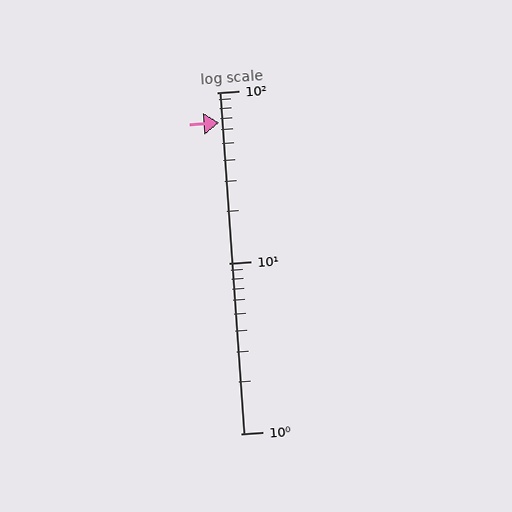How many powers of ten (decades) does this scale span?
The scale spans 2 decades, from 1 to 100.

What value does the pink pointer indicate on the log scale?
The pointer indicates approximately 66.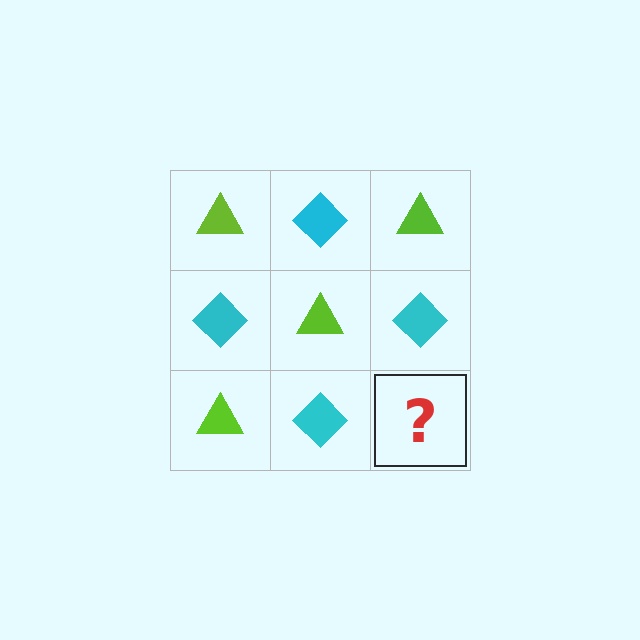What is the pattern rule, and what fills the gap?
The rule is that it alternates lime triangle and cyan diamond in a checkerboard pattern. The gap should be filled with a lime triangle.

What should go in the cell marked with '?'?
The missing cell should contain a lime triangle.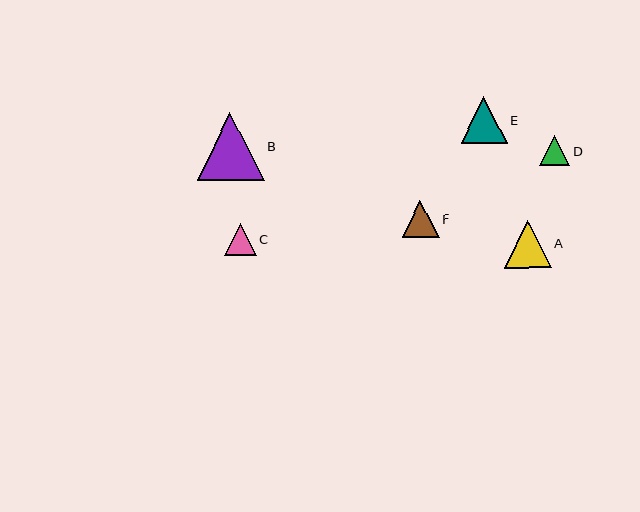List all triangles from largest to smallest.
From largest to smallest: B, A, E, F, C, D.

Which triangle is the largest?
Triangle B is the largest with a size of approximately 67 pixels.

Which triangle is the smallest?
Triangle D is the smallest with a size of approximately 30 pixels.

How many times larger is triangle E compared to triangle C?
Triangle E is approximately 1.4 times the size of triangle C.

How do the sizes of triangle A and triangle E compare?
Triangle A and triangle E are approximately the same size.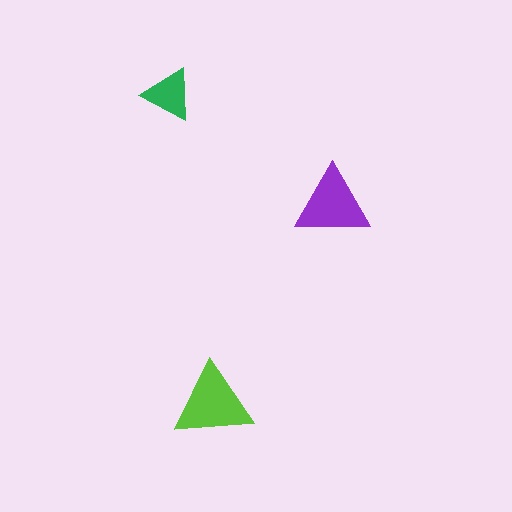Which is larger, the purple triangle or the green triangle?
The purple one.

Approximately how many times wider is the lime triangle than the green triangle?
About 1.5 times wider.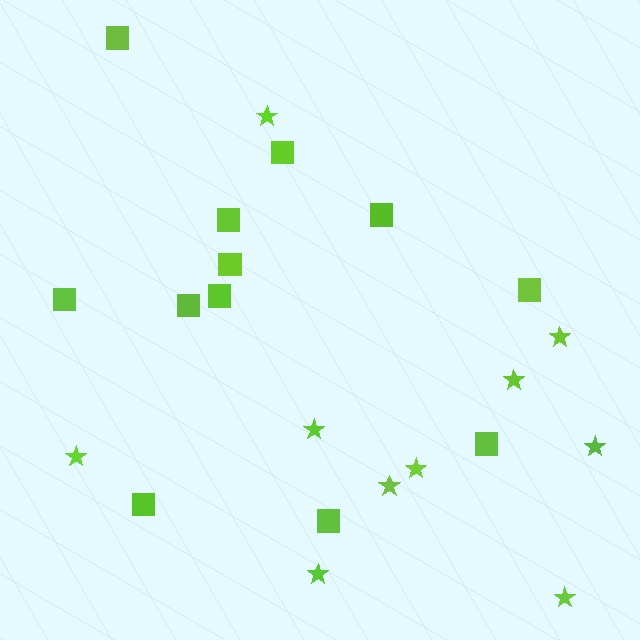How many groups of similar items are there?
There are 2 groups: one group of squares (12) and one group of stars (10).